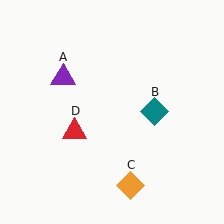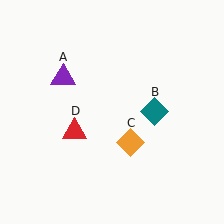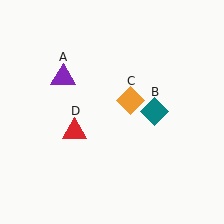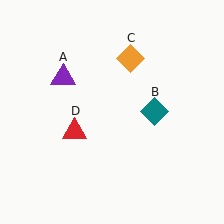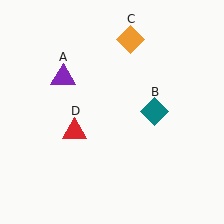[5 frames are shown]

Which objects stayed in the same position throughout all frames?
Purple triangle (object A) and teal diamond (object B) and red triangle (object D) remained stationary.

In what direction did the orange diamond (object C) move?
The orange diamond (object C) moved up.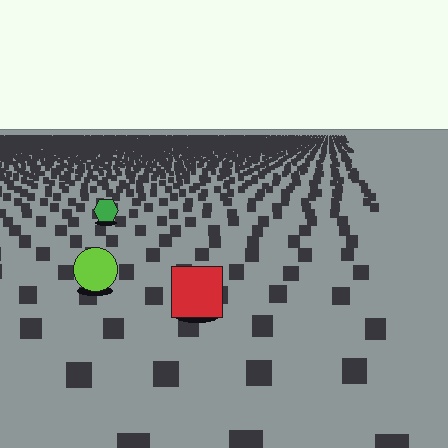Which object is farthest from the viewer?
The green hexagon is farthest from the viewer. It appears smaller and the ground texture around it is denser.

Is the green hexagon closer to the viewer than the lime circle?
No. The lime circle is closer — you can tell from the texture gradient: the ground texture is coarser near it.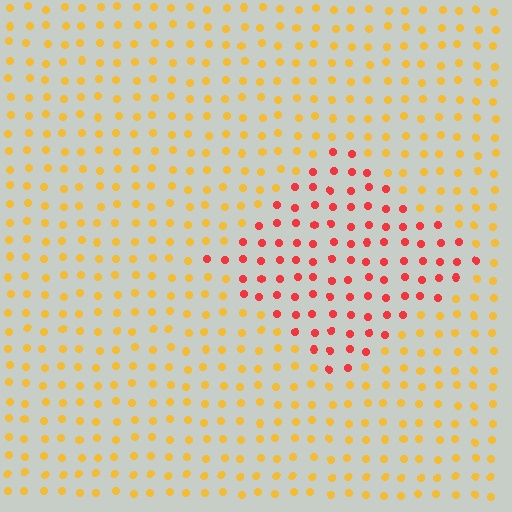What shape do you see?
I see a diamond.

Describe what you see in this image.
The image is filled with small yellow elements in a uniform arrangement. A diamond-shaped region is visible where the elements are tinted to a slightly different hue, forming a subtle color boundary.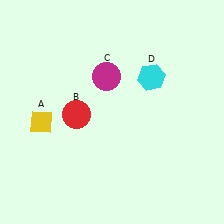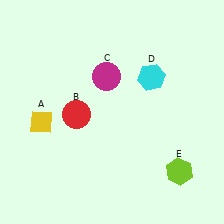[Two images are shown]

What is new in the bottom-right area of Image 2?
A lime hexagon (E) was added in the bottom-right area of Image 2.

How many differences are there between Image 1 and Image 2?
There is 1 difference between the two images.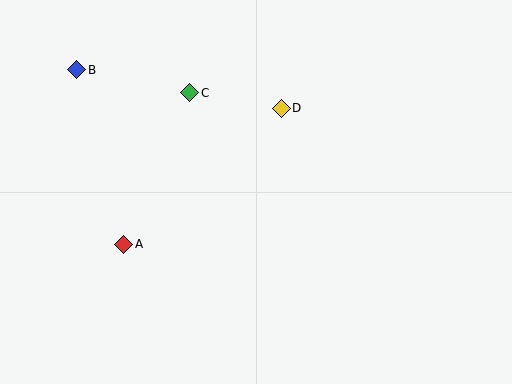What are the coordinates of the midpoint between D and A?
The midpoint between D and A is at (202, 176).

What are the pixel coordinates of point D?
Point D is at (281, 108).